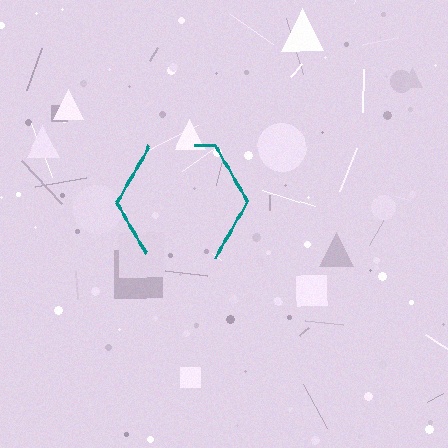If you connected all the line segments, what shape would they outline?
They would outline a hexagon.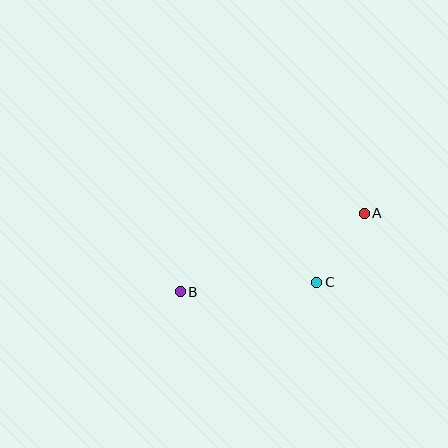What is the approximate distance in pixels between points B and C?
The distance between B and C is approximately 137 pixels.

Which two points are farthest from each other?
Points A and B are farthest from each other.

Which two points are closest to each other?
Points A and C are closest to each other.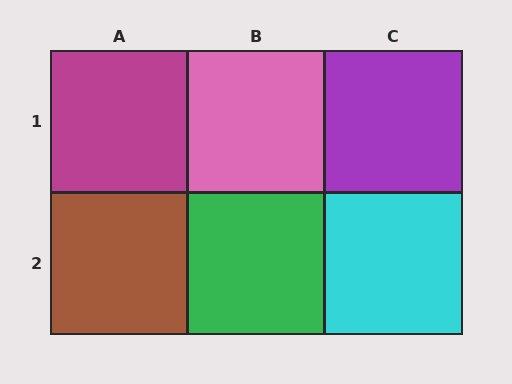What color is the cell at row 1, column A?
Magenta.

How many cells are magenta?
1 cell is magenta.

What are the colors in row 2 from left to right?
Brown, green, cyan.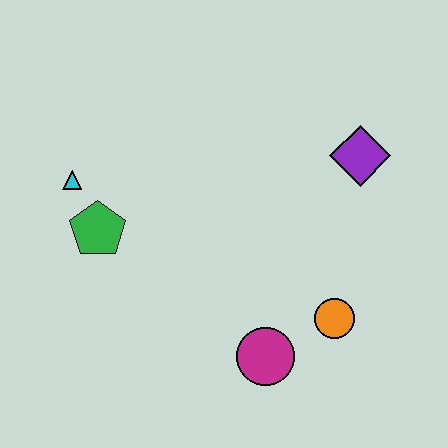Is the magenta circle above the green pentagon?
No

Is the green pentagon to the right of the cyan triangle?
Yes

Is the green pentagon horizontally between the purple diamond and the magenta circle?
No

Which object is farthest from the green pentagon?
The purple diamond is farthest from the green pentagon.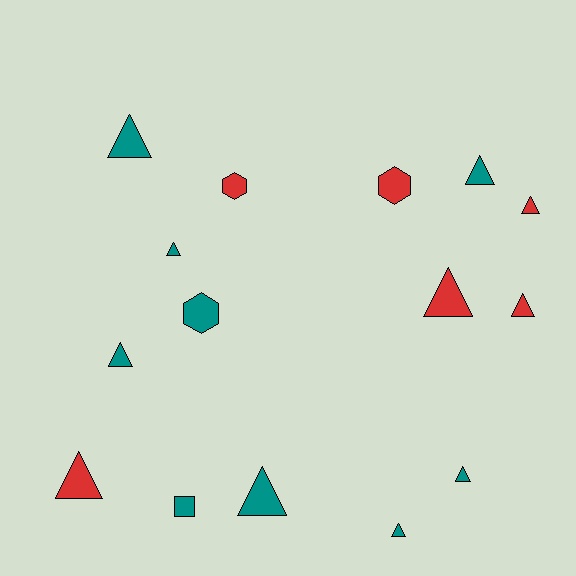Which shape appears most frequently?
Triangle, with 11 objects.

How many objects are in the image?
There are 15 objects.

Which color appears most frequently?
Teal, with 9 objects.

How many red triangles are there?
There are 4 red triangles.